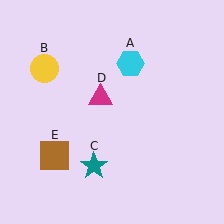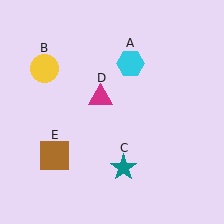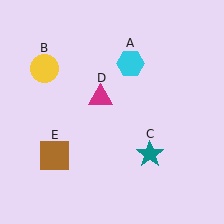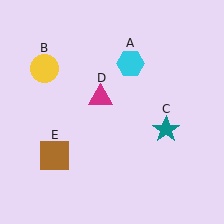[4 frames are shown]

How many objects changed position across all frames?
1 object changed position: teal star (object C).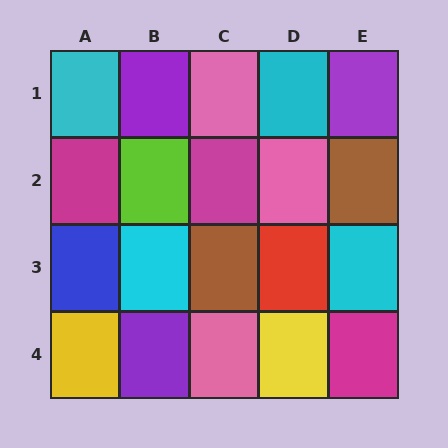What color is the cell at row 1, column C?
Pink.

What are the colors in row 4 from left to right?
Yellow, purple, pink, yellow, magenta.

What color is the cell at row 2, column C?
Magenta.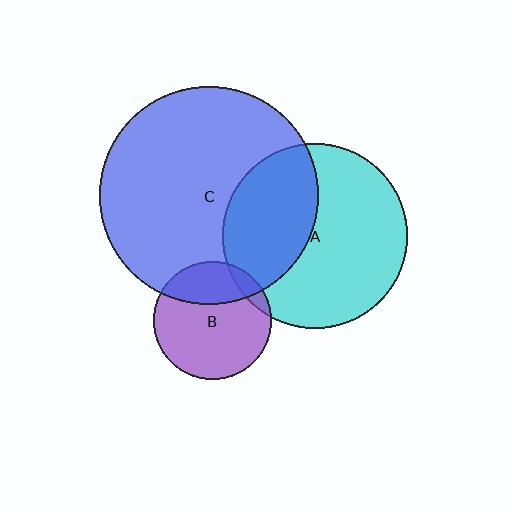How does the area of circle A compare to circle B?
Approximately 2.5 times.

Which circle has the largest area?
Circle C (blue).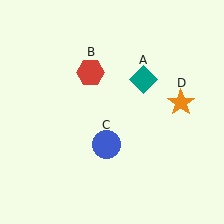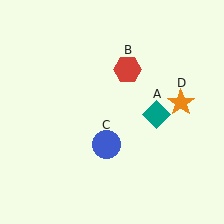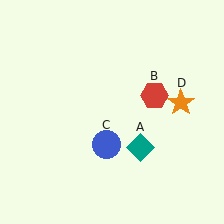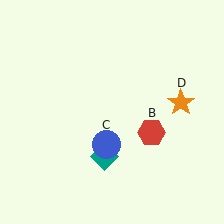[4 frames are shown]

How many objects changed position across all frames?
2 objects changed position: teal diamond (object A), red hexagon (object B).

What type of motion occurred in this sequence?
The teal diamond (object A), red hexagon (object B) rotated clockwise around the center of the scene.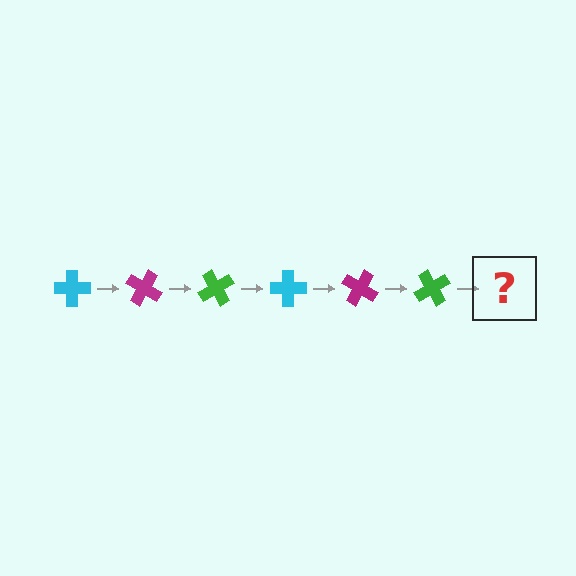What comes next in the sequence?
The next element should be a cyan cross, rotated 180 degrees from the start.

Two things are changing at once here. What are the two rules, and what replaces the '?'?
The two rules are that it rotates 30 degrees each step and the color cycles through cyan, magenta, and green. The '?' should be a cyan cross, rotated 180 degrees from the start.